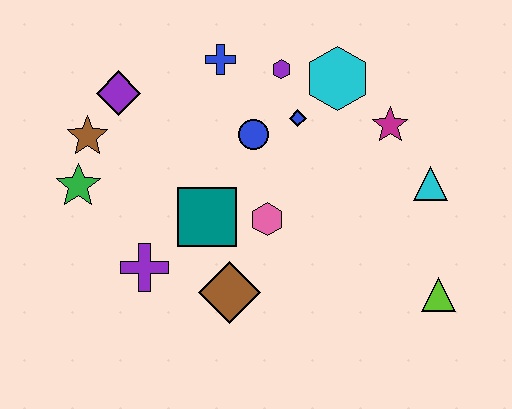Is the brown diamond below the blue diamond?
Yes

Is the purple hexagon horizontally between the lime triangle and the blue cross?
Yes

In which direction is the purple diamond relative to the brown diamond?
The purple diamond is above the brown diamond.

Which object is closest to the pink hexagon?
The teal square is closest to the pink hexagon.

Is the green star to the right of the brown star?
No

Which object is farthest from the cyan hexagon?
The green star is farthest from the cyan hexagon.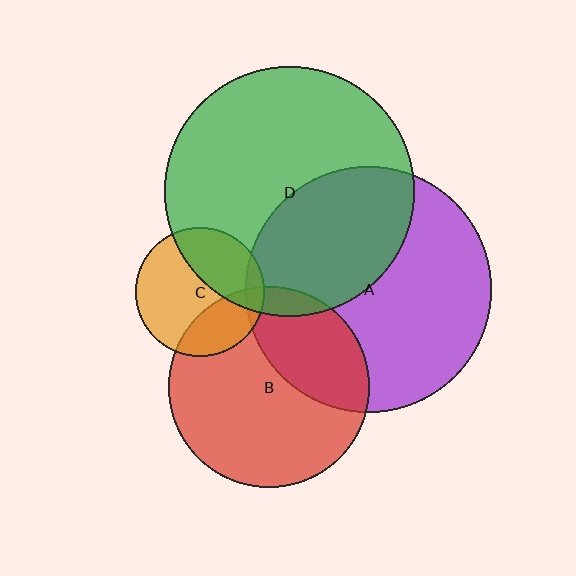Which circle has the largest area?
Circle D (green).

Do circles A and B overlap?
Yes.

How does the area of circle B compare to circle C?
Approximately 2.4 times.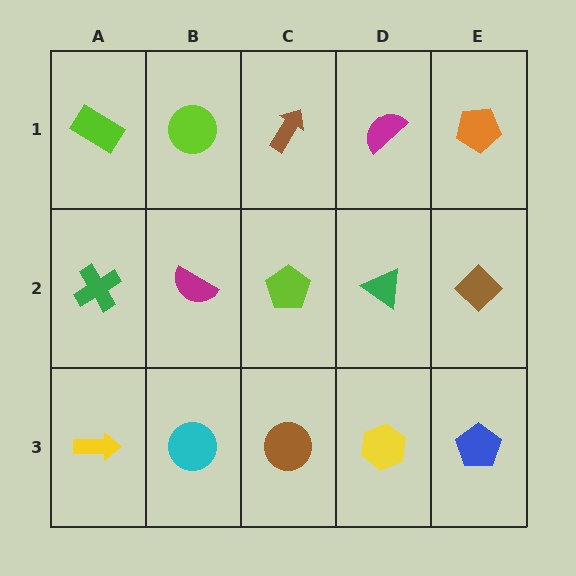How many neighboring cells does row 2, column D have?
4.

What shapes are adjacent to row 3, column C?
A lime pentagon (row 2, column C), a cyan circle (row 3, column B), a yellow hexagon (row 3, column D).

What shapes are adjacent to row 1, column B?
A magenta semicircle (row 2, column B), a lime rectangle (row 1, column A), a brown arrow (row 1, column C).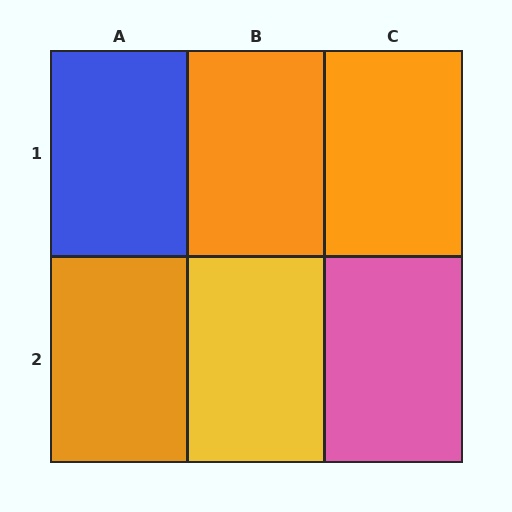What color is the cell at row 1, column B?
Orange.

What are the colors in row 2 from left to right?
Orange, yellow, pink.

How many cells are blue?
1 cell is blue.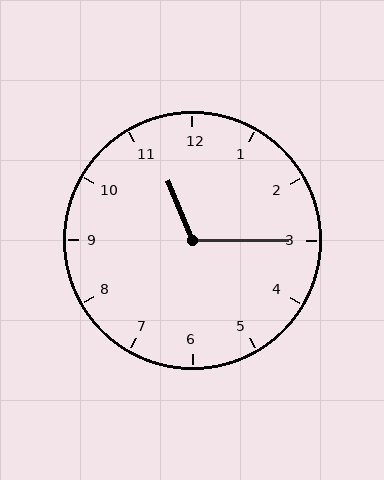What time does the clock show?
11:15.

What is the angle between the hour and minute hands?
Approximately 112 degrees.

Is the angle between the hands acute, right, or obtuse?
It is obtuse.